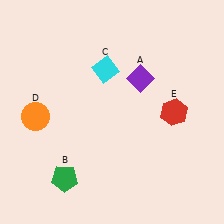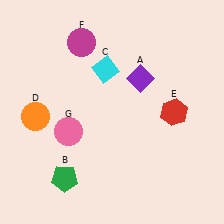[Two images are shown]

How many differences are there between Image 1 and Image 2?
There are 2 differences between the two images.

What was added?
A magenta circle (F), a pink circle (G) were added in Image 2.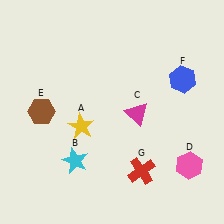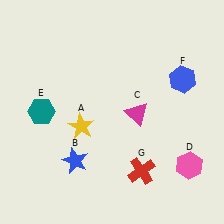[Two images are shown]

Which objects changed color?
B changed from cyan to blue. E changed from brown to teal.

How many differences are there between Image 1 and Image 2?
There are 2 differences between the two images.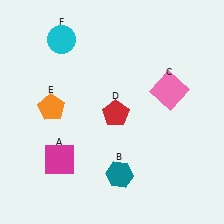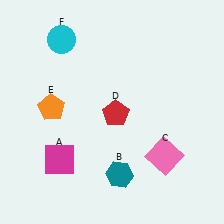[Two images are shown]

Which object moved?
The pink square (C) moved down.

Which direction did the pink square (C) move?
The pink square (C) moved down.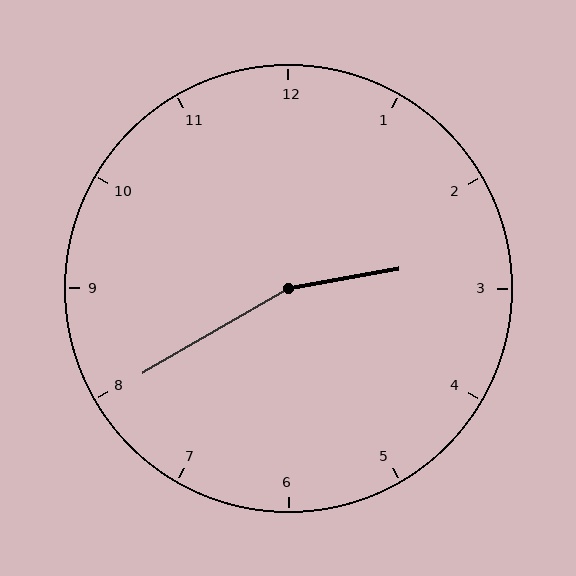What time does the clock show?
2:40.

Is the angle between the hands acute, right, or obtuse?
It is obtuse.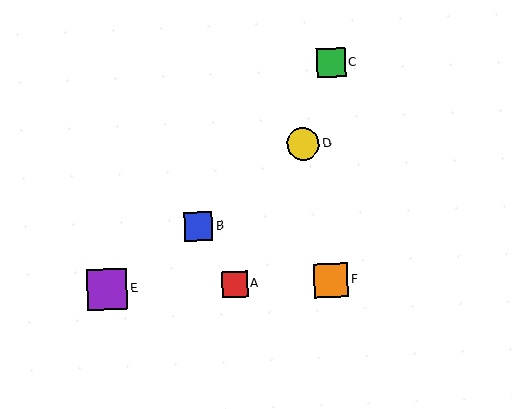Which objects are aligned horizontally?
Objects A, E, F are aligned horizontally.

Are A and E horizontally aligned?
Yes, both are at y≈284.